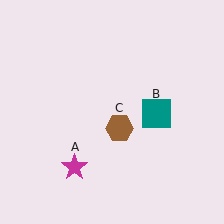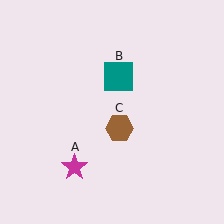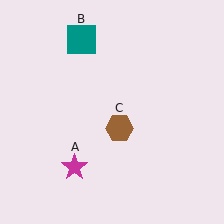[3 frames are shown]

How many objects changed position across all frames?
1 object changed position: teal square (object B).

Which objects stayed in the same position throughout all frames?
Magenta star (object A) and brown hexagon (object C) remained stationary.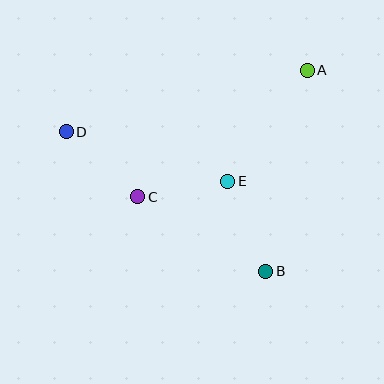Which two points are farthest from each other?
Points A and D are farthest from each other.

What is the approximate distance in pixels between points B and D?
The distance between B and D is approximately 243 pixels.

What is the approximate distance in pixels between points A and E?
The distance between A and E is approximately 137 pixels.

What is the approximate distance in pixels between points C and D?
The distance between C and D is approximately 97 pixels.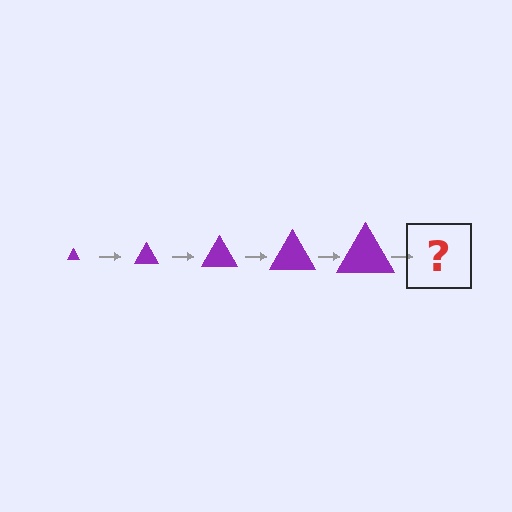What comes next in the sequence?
The next element should be a purple triangle, larger than the previous one.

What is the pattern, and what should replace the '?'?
The pattern is that the triangle gets progressively larger each step. The '?' should be a purple triangle, larger than the previous one.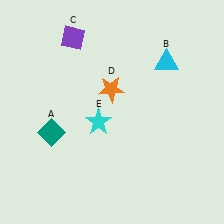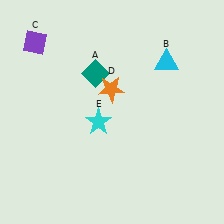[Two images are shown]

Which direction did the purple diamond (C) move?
The purple diamond (C) moved left.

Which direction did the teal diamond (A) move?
The teal diamond (A) moved up.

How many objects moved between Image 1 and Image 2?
2 objects moved between the two images.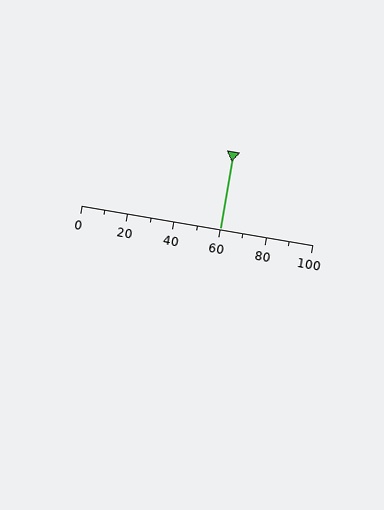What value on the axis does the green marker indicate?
The marker indicates approximately 60.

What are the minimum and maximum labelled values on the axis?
The axis runs from 0 to 100.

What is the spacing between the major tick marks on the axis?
The major ticks are spaced 20 apart.